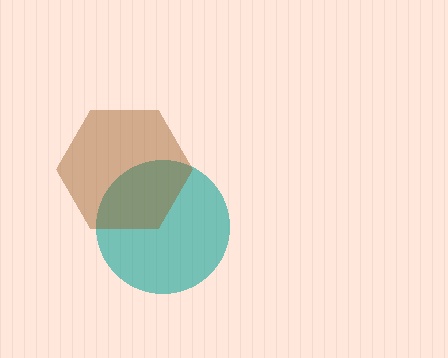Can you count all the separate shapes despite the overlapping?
Yes, there are 2 separate shapes.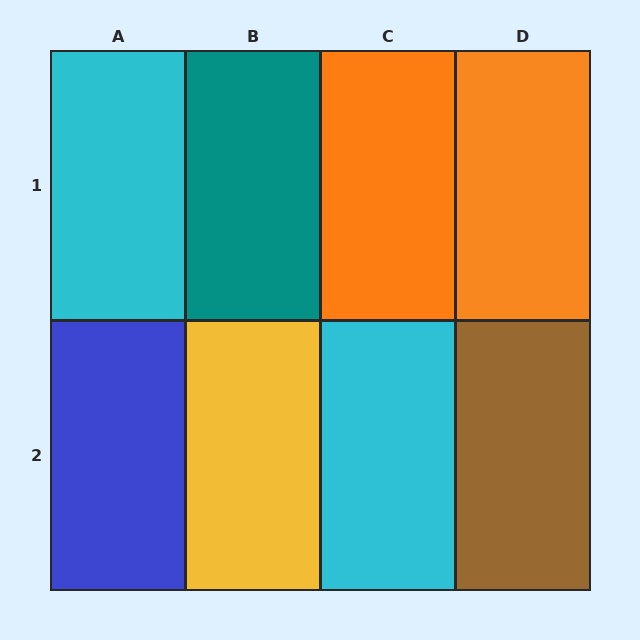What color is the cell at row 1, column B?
Teal.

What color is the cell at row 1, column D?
Orange.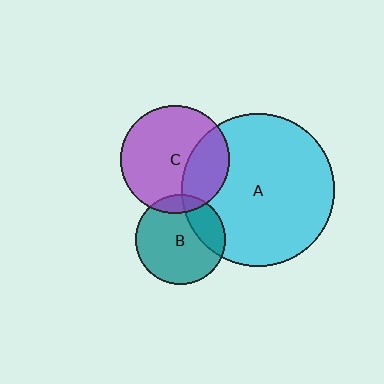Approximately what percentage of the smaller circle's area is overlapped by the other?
Approximately 25%.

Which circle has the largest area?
Circle A (cyan).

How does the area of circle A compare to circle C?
Approximately 2.0 times.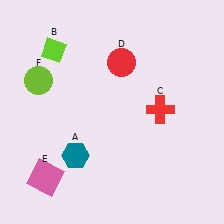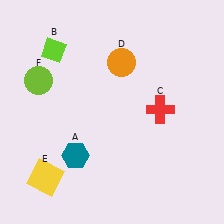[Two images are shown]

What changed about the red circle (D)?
In Image 1, D is red. In Image 2, it changed to orange.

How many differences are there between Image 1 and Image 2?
There are 2 differences between the two images.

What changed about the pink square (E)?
In Image 1, E is pink. In Image 2, it changed to yellow.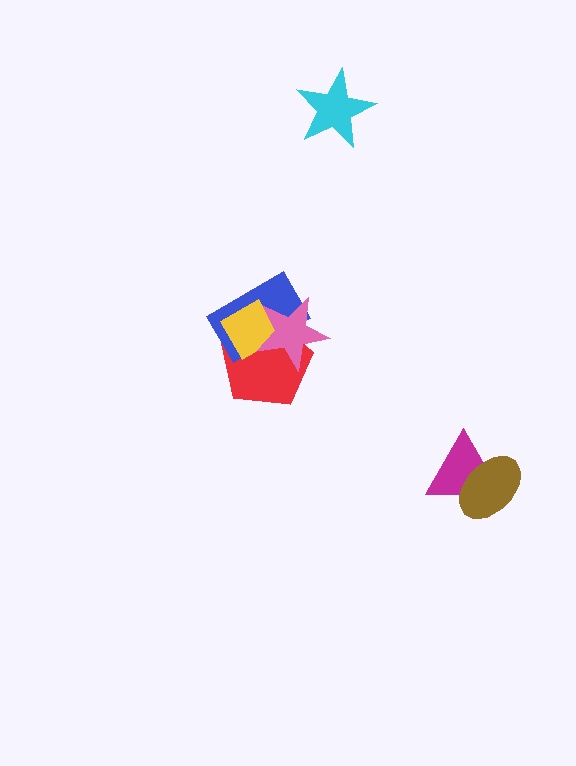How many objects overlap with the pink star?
3 objects overlap with the pink star.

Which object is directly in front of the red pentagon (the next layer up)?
The blue rectangle is directly in front of the red pentagon.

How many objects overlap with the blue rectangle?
3 objects overlap with the blue rectangle.